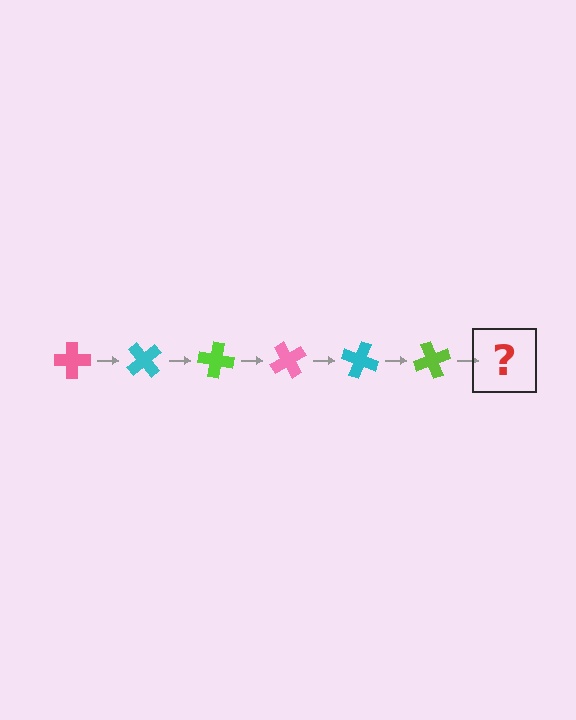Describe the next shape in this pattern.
It should be a pink cross, rotated 300 degrees from the start.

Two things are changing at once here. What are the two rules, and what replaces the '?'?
The two rules are that it rotates 50 degrees each step and the color cycles through pink, cyan, and lime. The '?' should be a pink cross, rotated 300 degrees from the start.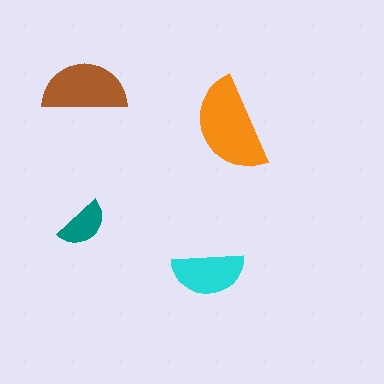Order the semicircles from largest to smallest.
the orange one, the brown one, the cyan one, the teal one.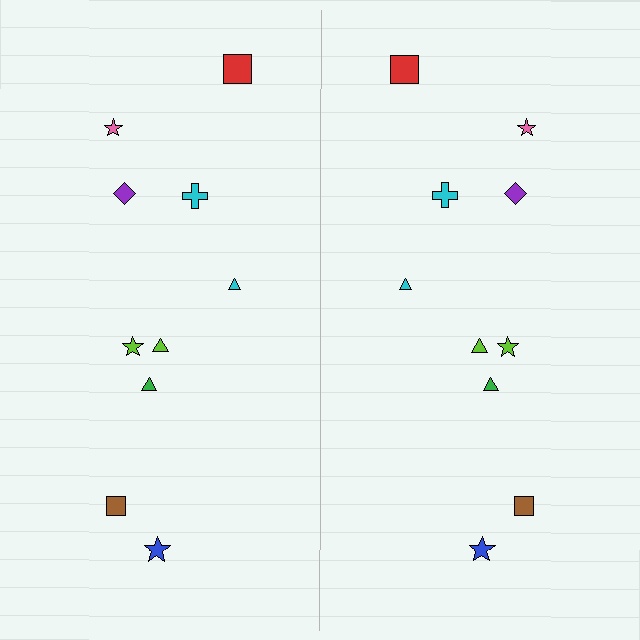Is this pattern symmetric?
Yes, this pattern has bilateral (reflection) symmetry.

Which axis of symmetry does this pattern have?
The pattern has a vertical axis of symmetry running through the center of the image.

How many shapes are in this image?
There are 20 shapes in this image.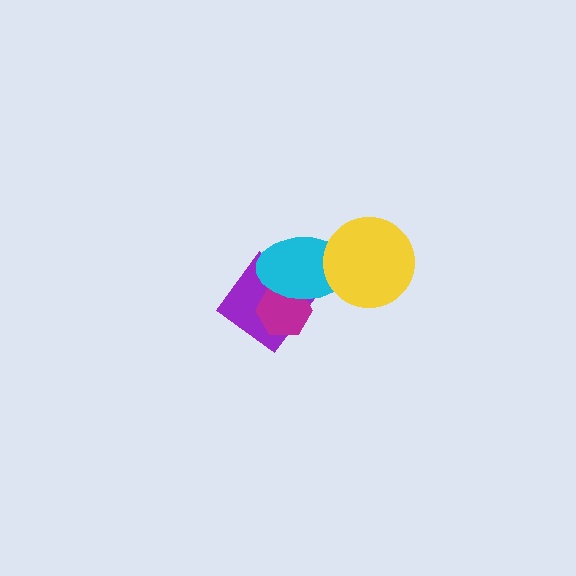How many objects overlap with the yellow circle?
1 object overlaps with the yellow circle.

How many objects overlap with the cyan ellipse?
3 objects overlap with the cyan ellipse.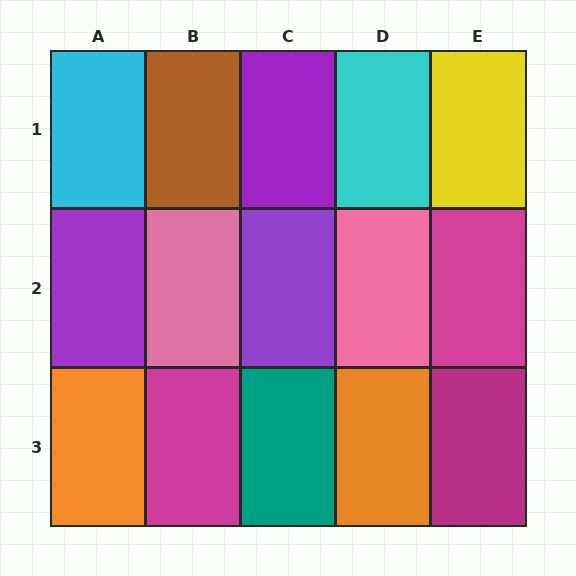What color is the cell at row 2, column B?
Pink.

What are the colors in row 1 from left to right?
Cyan, brown, purple, cyan, yellow.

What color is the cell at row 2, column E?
Magenta.